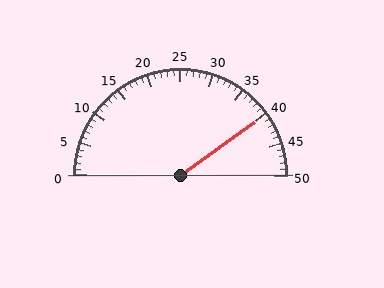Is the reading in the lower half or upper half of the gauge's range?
The reading is in the upper half of the range (0 to 50).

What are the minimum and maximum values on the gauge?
The gauge ranges from 0 to 50.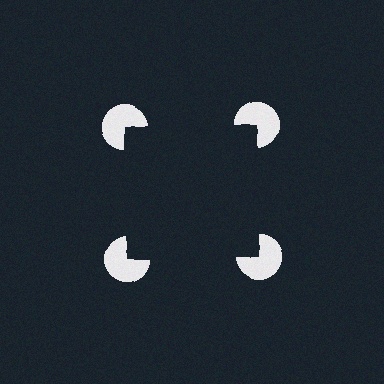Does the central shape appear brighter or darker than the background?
It typically appears slightly darker than the background, even though no actual brightness change is drawn.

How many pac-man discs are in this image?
There are 4 — one at each vertex of the illusory square.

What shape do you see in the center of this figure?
An illusory square — its edges are inferred from the aligned wedge cuts in the pac-man discs, not physically drawn.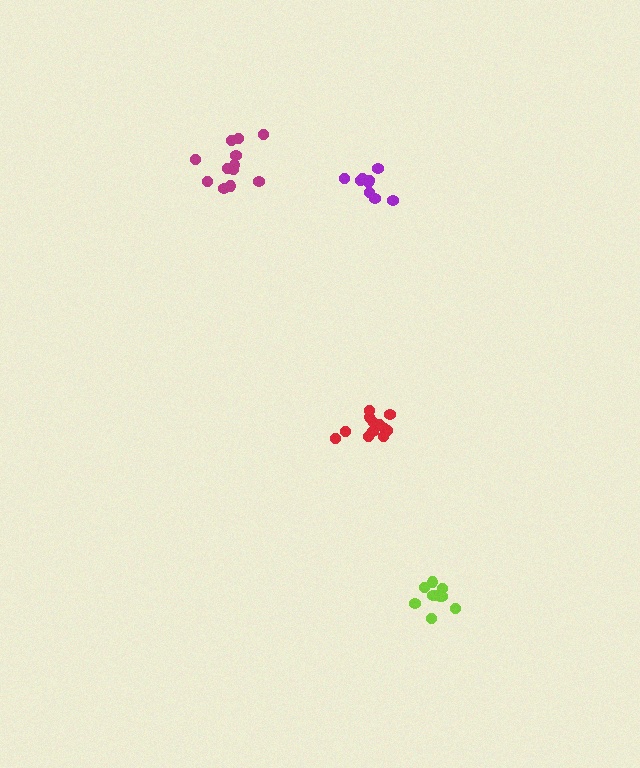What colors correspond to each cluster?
The clusters are colored: purple, magenta, lime, red.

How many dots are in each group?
Group 1: 9 dots, Group 2: 12 dots, Group 3: 10 dots, Group 4: 12 dots (43 total).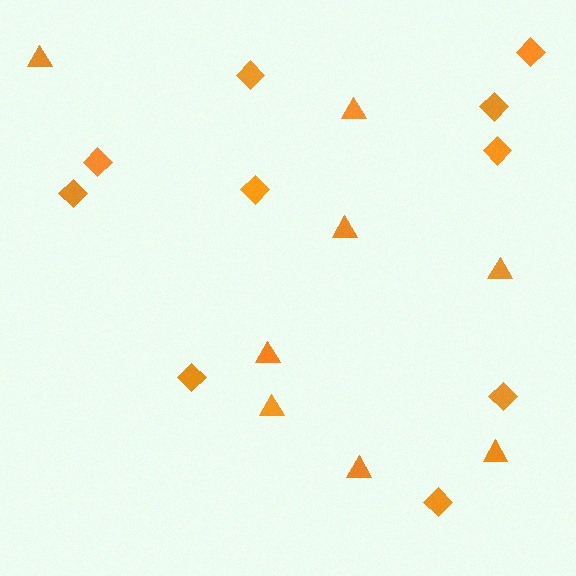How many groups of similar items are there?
There are 2 groups: one group of triangles (8) and one group of diamonds (10).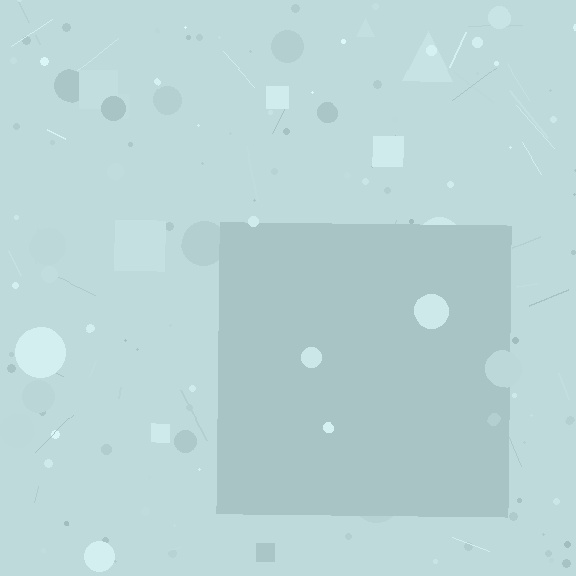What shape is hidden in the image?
A square is hidden in the image.